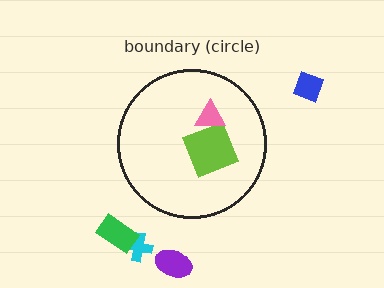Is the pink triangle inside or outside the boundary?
Inside.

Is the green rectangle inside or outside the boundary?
Outside.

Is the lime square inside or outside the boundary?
Inside.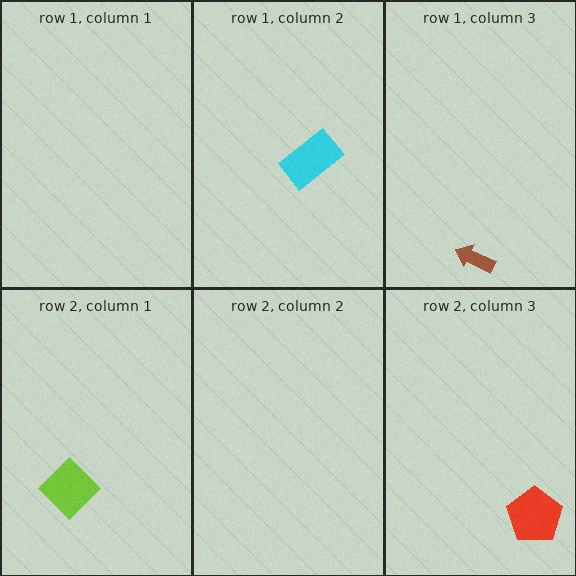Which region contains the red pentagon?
The row 2, column 3 region.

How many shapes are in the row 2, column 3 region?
1.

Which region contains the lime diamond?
The row 2, column 1 region.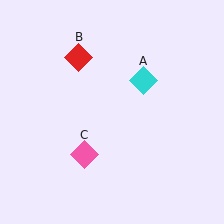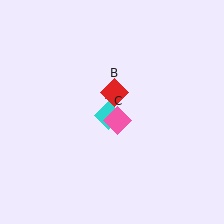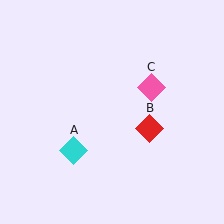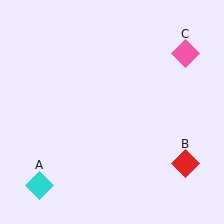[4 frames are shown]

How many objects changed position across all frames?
3 objects changed position: cyan diamond (object A), red diamond (object B), pink diamond (object C).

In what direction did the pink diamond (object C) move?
The pink diamond (object C) moved up and to the right.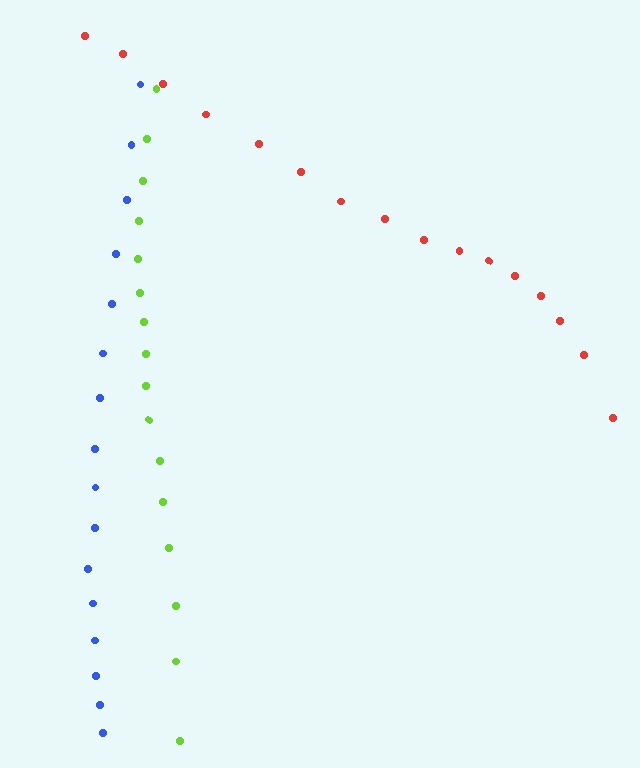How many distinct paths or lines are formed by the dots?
There are 3 distinct paths.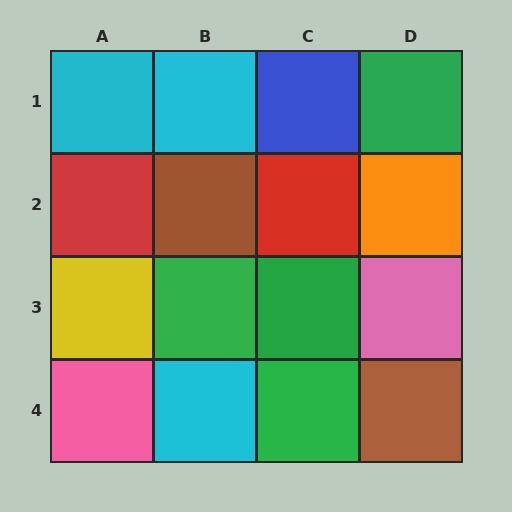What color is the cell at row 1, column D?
Green.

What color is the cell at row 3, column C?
Green.